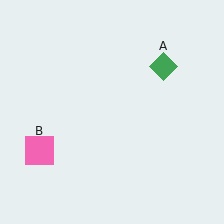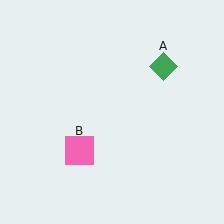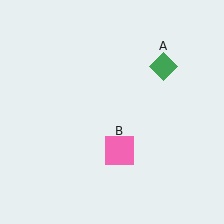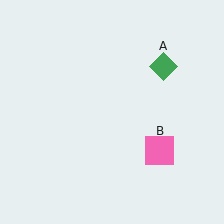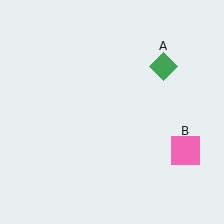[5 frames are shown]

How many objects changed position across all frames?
1 object changed position: pink square (object B).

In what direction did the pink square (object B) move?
The pink square (object B) moved right.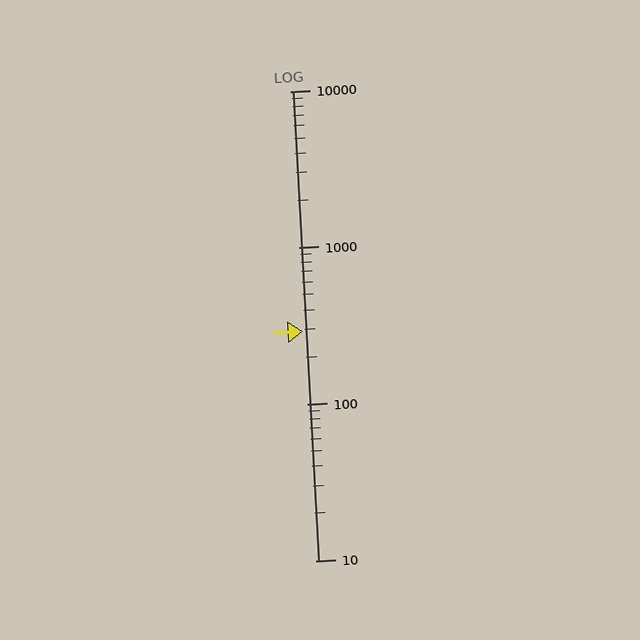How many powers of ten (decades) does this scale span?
The scale spans 3 decades, from 10 to 10000.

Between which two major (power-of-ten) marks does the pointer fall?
The pointer is between 100 and 1000.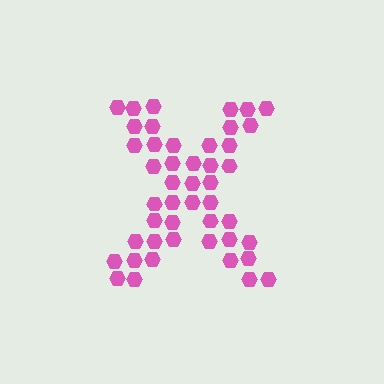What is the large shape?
The large shape is the letter X.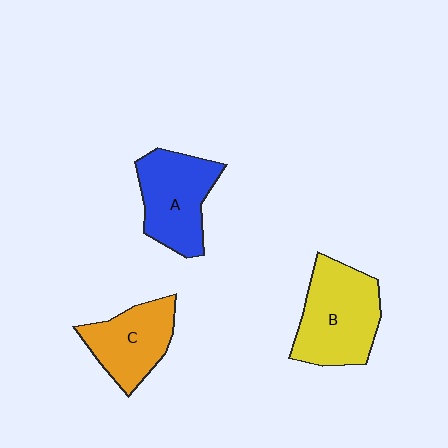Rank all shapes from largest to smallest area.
From largest to smallest: B (yellow), A (blue), C (orange).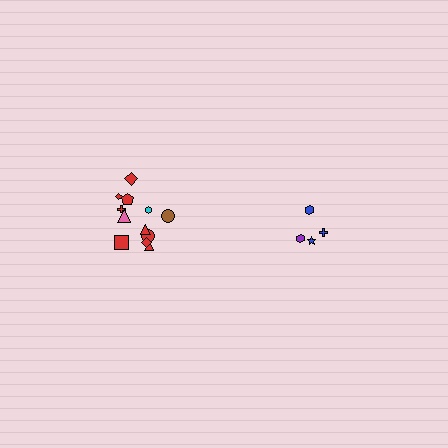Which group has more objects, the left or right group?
The left group.